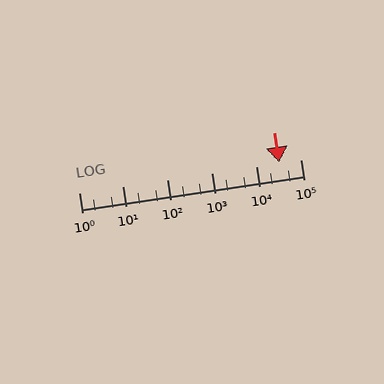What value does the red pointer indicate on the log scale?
The pointer indicates approximately 33000.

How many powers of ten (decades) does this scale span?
The scale spans 5 decades, from 1 to 100000.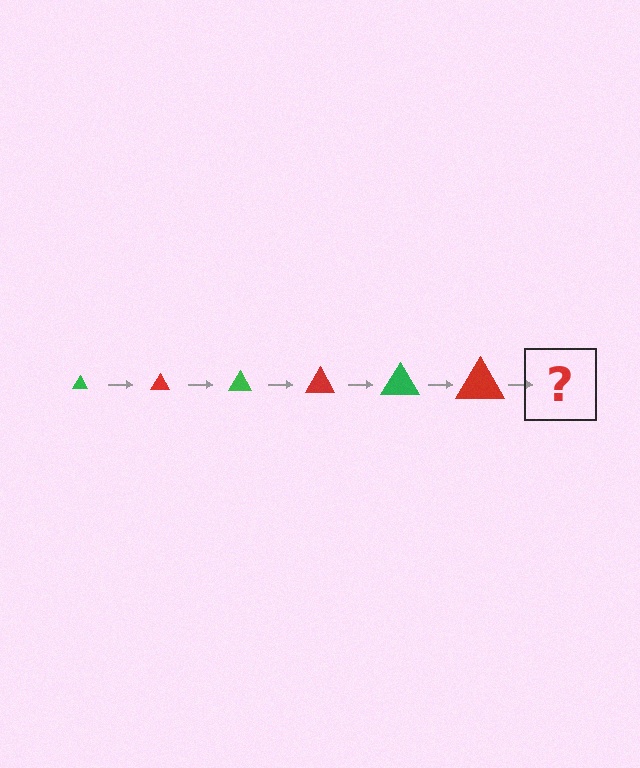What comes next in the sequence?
The next element should be a green triangle, larger than the previous one.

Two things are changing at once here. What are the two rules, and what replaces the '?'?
The two rules are that the triangle grows larger each step and the color cycles through green and red. The '?' should be a green triangle, larger than the previous one.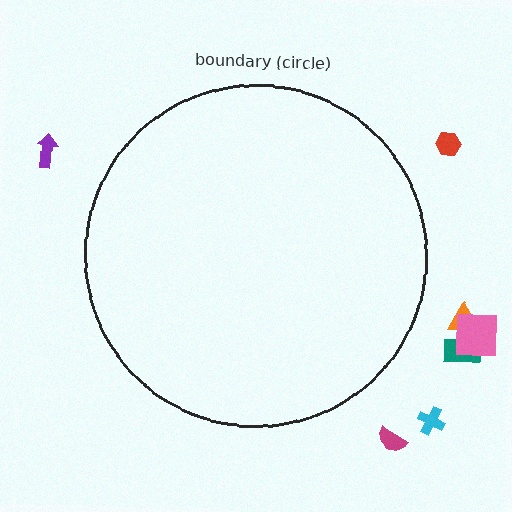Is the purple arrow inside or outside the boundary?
Outside.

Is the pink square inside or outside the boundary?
Outside.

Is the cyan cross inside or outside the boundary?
Outside.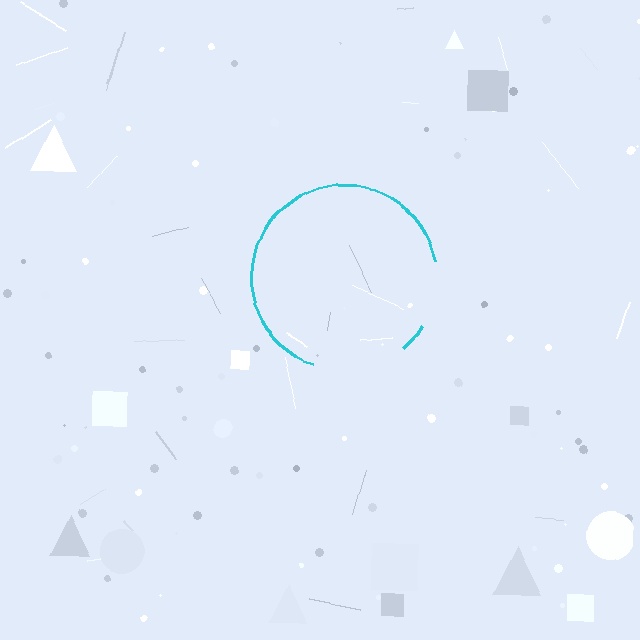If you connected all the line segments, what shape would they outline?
They would outline a circle.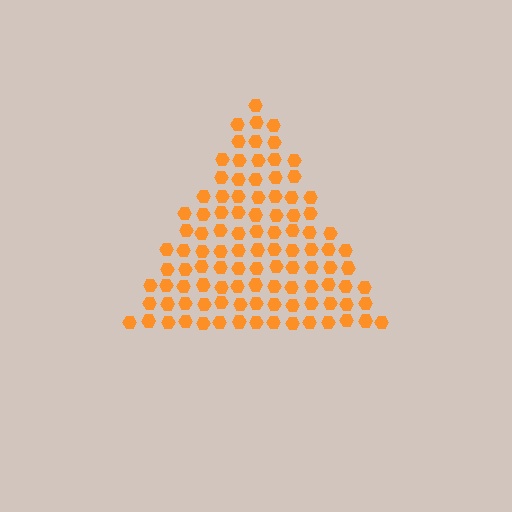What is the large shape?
The large shape is a triangle.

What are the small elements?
The small elements are hexagons.